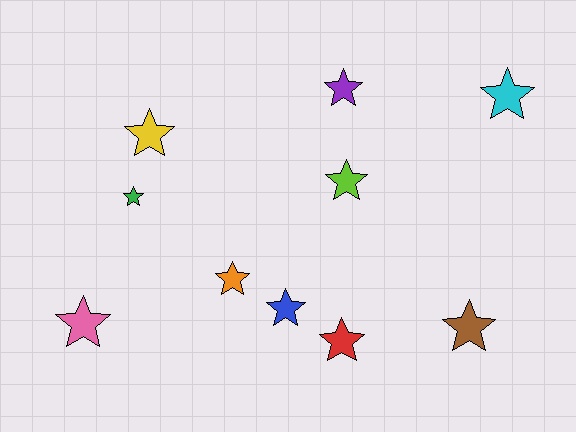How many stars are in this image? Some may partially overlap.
There are 10 stars.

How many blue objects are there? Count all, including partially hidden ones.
There is 1 blue object.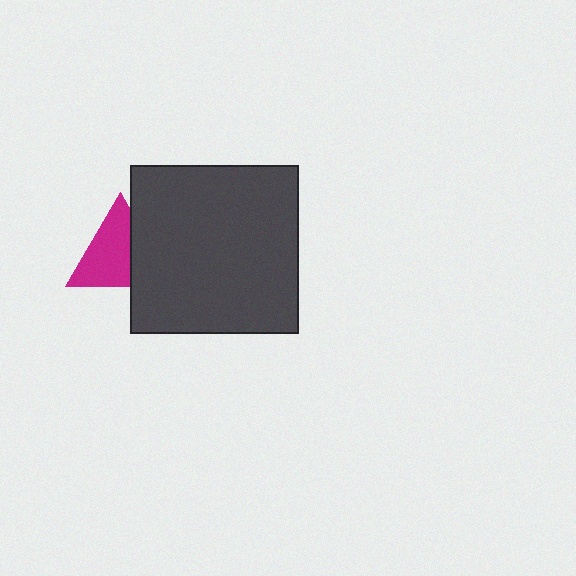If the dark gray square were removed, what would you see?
You would see the complete magenta triangle.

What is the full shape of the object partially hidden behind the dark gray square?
The partially hidden object is a magenta triangle.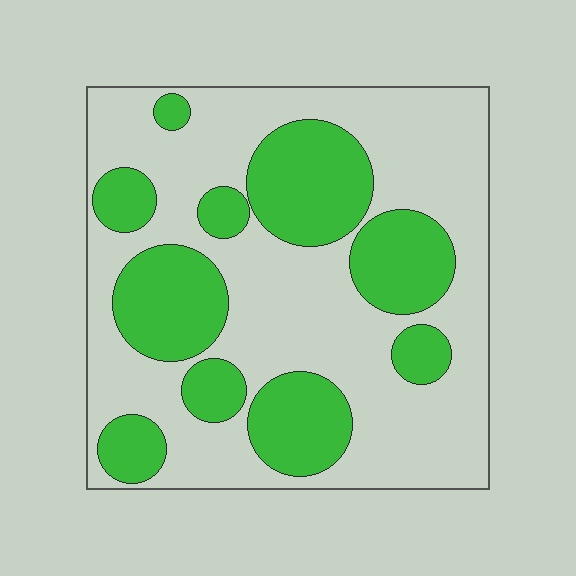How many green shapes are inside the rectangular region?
10.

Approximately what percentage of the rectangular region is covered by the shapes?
Approximately 35%.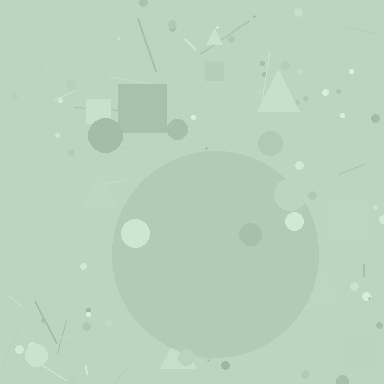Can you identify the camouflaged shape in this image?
The camouflaged shape is a circle.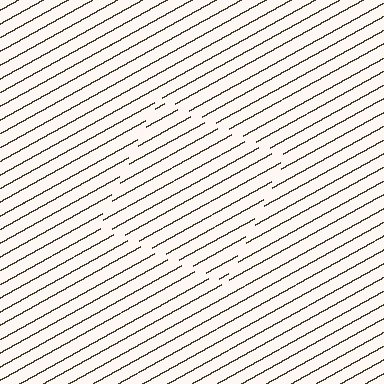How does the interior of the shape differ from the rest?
The interior of the shape contains the same grating, shifted by half a period — the contour is defined by the phase discontinuity where line-ends from the inner and outer gratings abut.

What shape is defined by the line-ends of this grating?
An illusory square. The interior of the shape contains the same grating, shifted by half a period — the contour is defined by the phase discontinuity where line-ends from the inner and outer gratings abut.